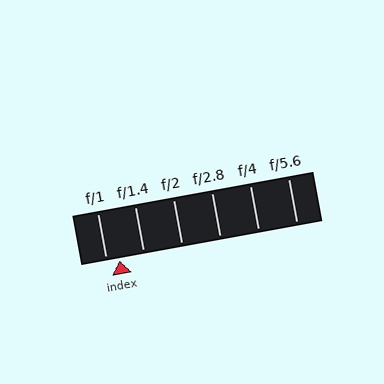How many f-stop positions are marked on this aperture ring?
There are 6 f-stop positions marked.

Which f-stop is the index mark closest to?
The index mark is closest to f/1.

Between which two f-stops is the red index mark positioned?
The index mark is between f/1 and f/1.4.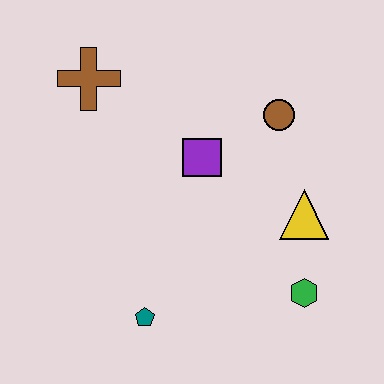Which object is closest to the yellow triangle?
The green hexagon is closest to the yellow triangle.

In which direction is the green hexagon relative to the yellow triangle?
The green hexagon is below the yellow triangle.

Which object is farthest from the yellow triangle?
The brown cross is farthest from the yellow triangle.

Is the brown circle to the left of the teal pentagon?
No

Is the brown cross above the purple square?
Yes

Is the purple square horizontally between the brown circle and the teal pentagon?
Yes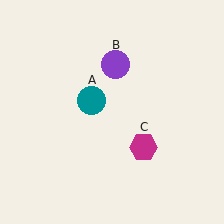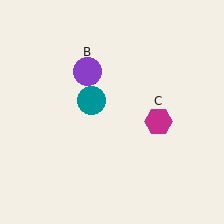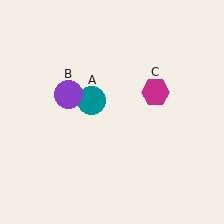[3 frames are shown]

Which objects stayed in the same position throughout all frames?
Teal circle (object A) remained stationary.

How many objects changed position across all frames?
2 objects changed position: purple circle (object B), magenta hexagon (object C).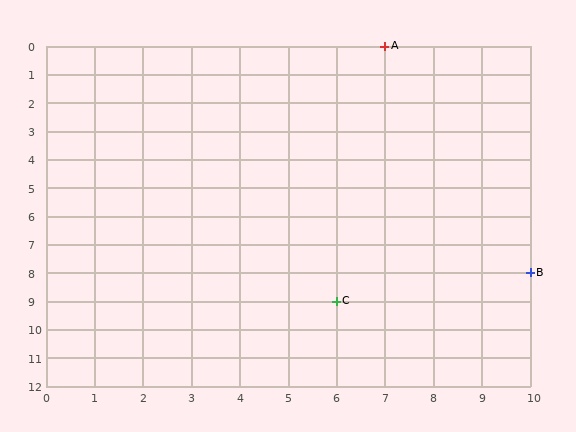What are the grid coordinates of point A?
Point A is at grid coordinates (7, 0).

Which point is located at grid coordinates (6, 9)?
Point C is at (6, 9).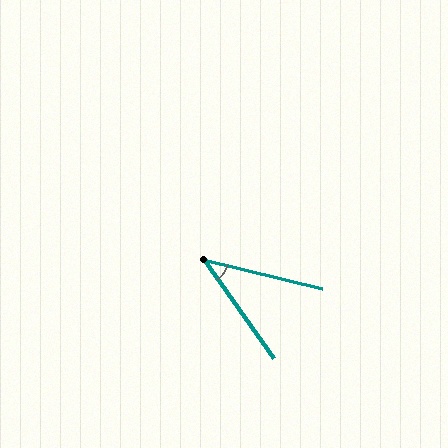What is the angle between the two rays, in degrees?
Approximately 41 degrees.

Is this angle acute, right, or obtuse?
It is acute.